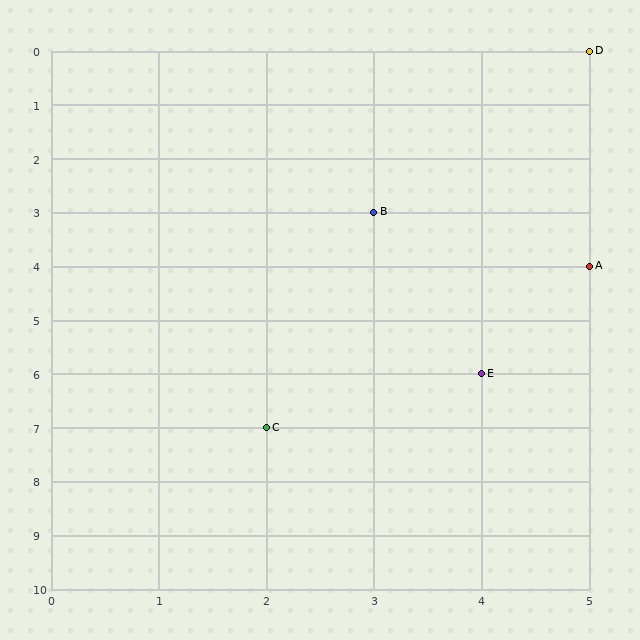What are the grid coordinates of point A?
Point A is at grid coordinates (5, 4).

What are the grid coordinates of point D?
Point D is at grid coordinates (5, 0).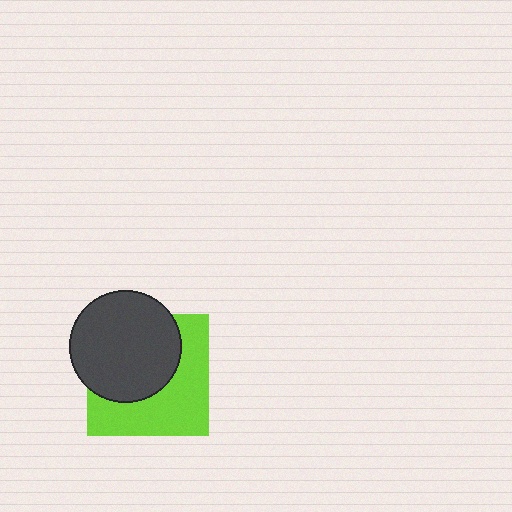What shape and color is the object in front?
The object in front is a dark gray circle.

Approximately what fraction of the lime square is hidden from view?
Roughly 50% of the lime square is hidden behind the dark gray circle.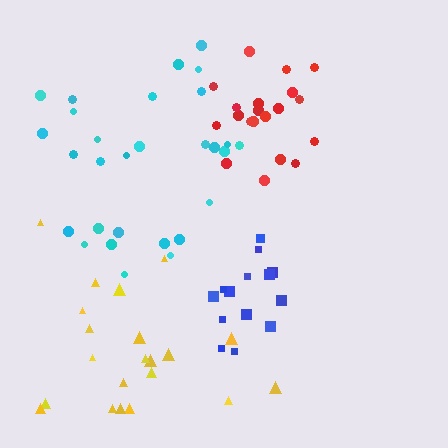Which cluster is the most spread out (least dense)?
Yellow.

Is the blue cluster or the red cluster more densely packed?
Red.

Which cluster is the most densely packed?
Red.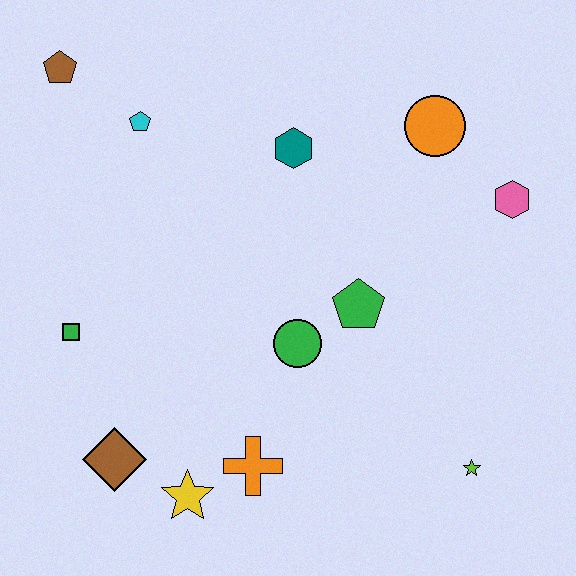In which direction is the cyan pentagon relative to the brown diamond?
The cyan pentagon is above the brown diamond.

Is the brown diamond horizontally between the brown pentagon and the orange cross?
Yes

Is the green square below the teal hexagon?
Yes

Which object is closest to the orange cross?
The yellow star is closest to the orange cross.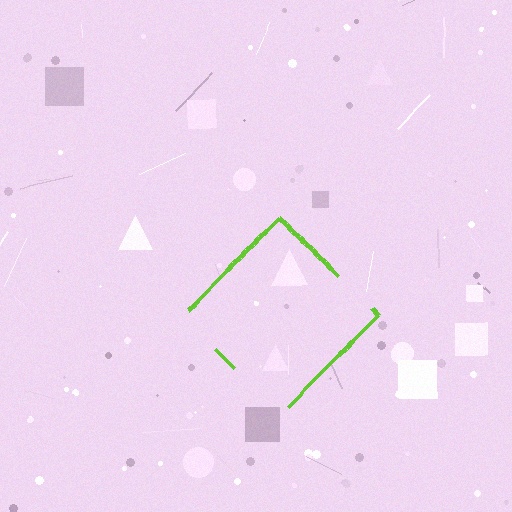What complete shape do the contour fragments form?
The contour fragments form a diamond.